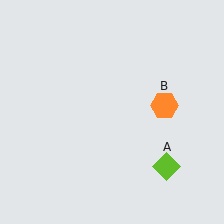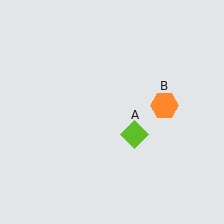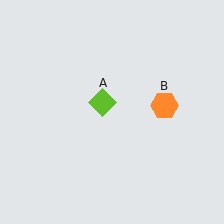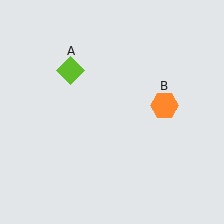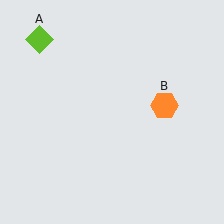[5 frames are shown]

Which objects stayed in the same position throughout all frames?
Orange hexagon (object B) remained stationary.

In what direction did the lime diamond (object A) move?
The lime diamond (object A) moved up and to the left.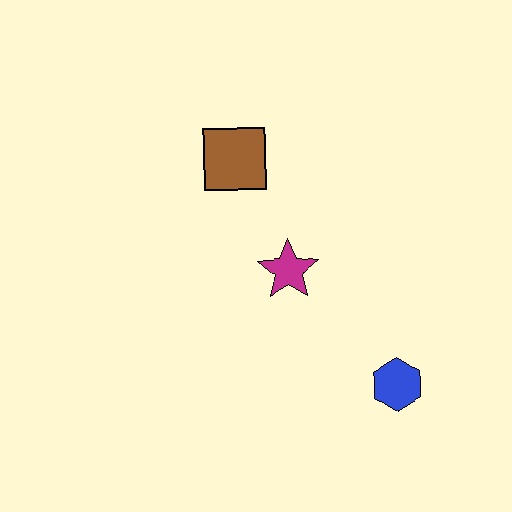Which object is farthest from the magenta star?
The blue hexagon is farthest from the magenta star.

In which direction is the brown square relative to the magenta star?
The brown square is above the magenta star.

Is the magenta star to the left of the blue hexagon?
Yes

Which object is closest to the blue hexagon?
The magenta star is closest to the blue hexagon.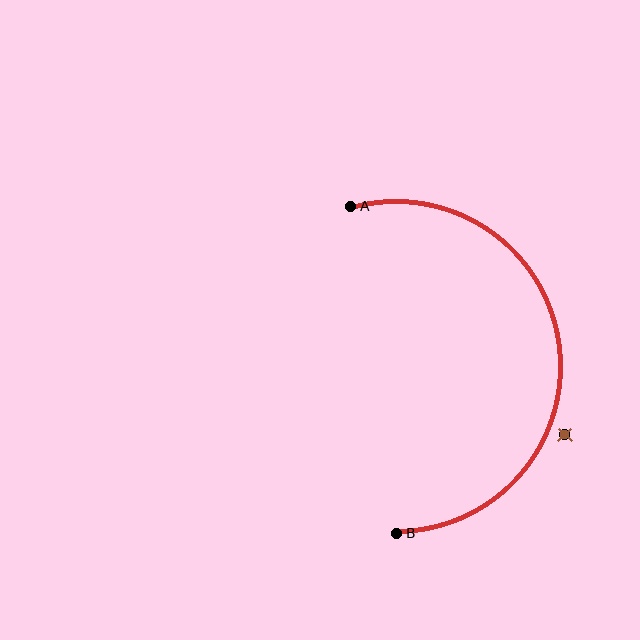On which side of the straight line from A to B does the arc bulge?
The arc bulges to the right of the straight line connecting A and B.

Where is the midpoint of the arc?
The arc midpoint is the point on the curve farthest from the straight line joining A and B. It sits to the right of that line.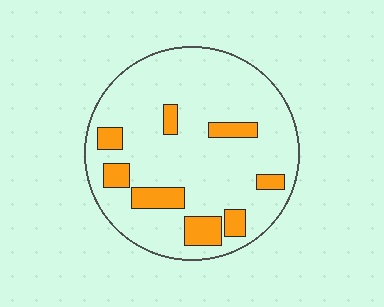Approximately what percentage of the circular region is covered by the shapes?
Approximately 15%.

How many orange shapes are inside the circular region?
8.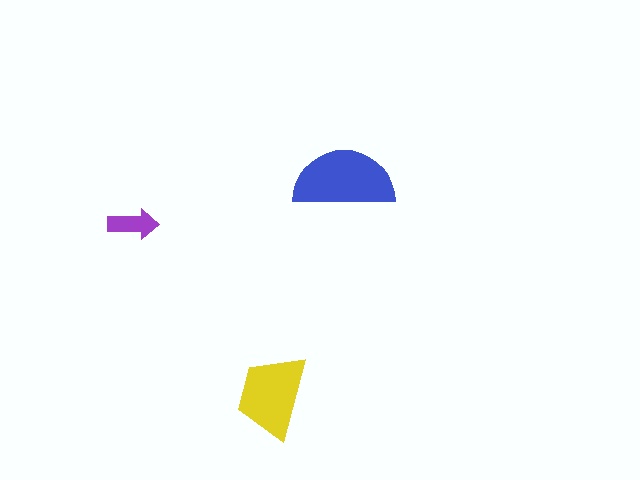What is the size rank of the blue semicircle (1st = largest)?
1st.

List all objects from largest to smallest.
The blue semicircle, the yellow trapezoid, the purple arrow.